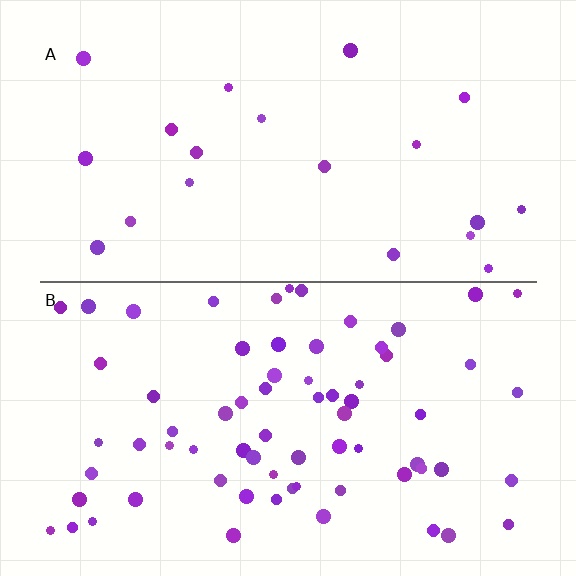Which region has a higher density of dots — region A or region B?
B (the bottom).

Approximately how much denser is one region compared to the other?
Approximately 3.4× — region B over region A.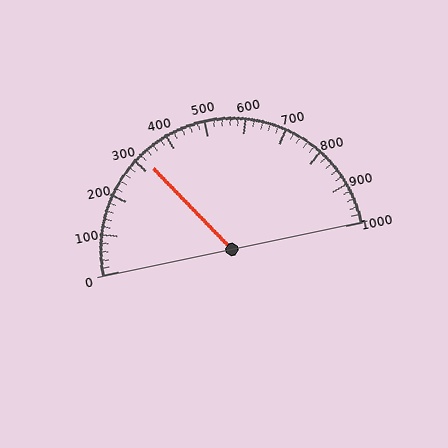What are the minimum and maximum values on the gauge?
The gauge ranges from 0 to 1000.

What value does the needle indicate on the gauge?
The needle indicates approximately 320.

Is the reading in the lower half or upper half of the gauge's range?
The reading is in the lower half of the range (0 to 1000).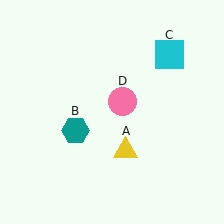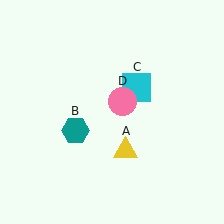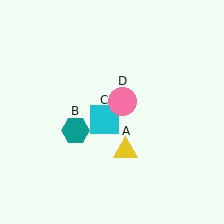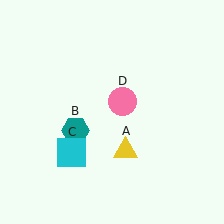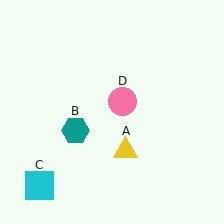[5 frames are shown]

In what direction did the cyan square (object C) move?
The cyan square (object C) moved down and to the left.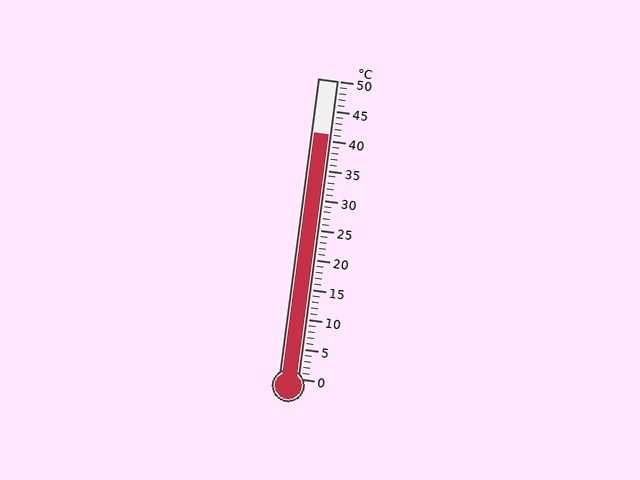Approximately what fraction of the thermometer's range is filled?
The thermometer is filled to approximately 80% of its range.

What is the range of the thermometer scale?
The thermometer scale ranges from 0°C to 50°C.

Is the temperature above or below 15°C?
The temperature is above 15°C.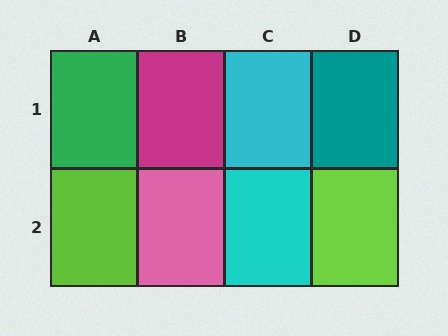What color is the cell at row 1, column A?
Green.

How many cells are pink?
1 cell is pink.